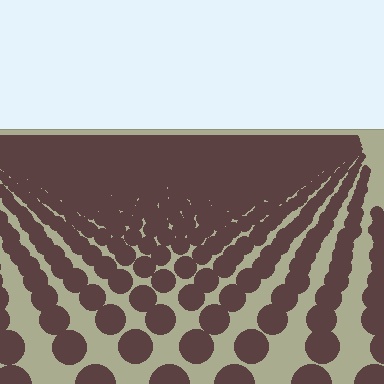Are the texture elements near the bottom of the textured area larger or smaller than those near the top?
Larger. Near the bottom, elements are closer to the viewer and appear at a bigger on-screen size.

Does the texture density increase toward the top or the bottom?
Density increases toward the top.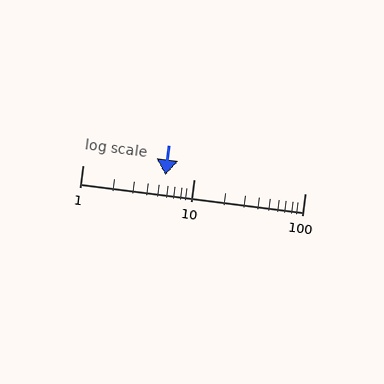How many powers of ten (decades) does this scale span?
The scale spans 2 decades, from 1 to 100.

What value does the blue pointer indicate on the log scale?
The pointer indicates approximately 5.6.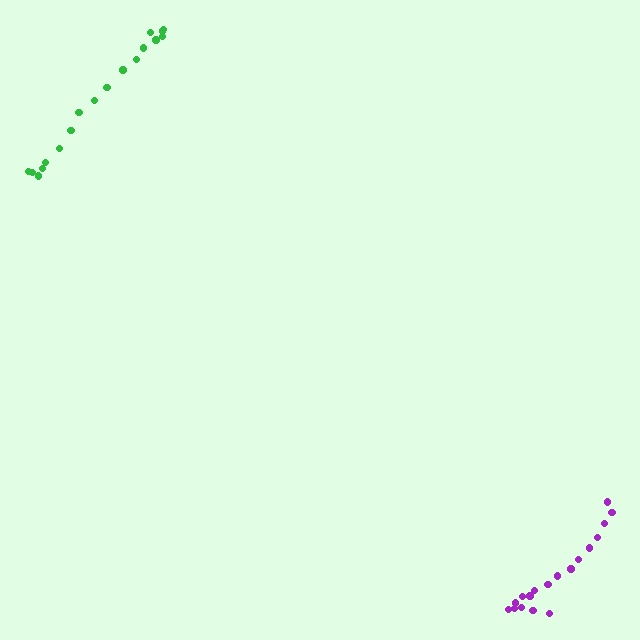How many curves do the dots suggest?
There are 2 distinct paths.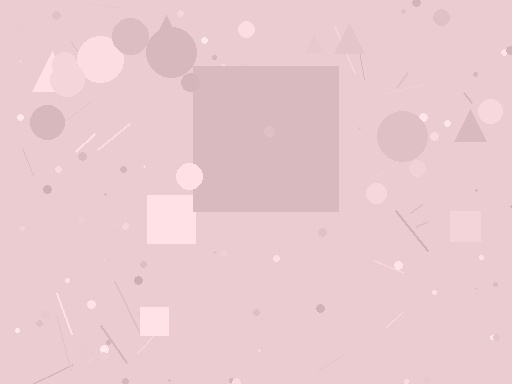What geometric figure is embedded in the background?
A square is embedded in the background.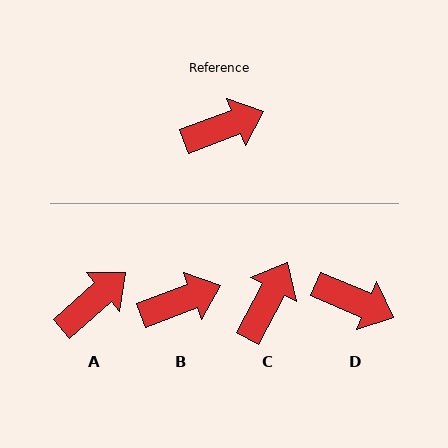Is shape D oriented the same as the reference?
No, it is off by about 44 degrees.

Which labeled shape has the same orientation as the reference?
B.